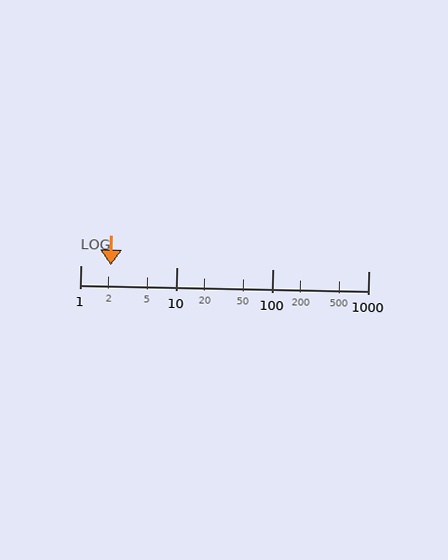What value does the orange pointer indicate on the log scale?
The pointer indicates approximately 2.1.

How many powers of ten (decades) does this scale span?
The scale spans 3 decades, from 1 to 1000.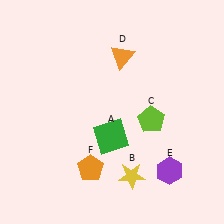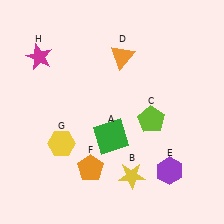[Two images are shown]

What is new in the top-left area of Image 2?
A magenta star (H) was added in the top-left area of Image 2.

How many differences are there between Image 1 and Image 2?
There are 2 differences between the two images.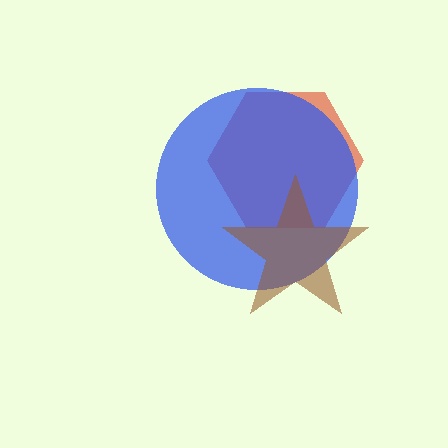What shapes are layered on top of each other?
The layered shapes are: a red hexagon, a blue circle, a brown star.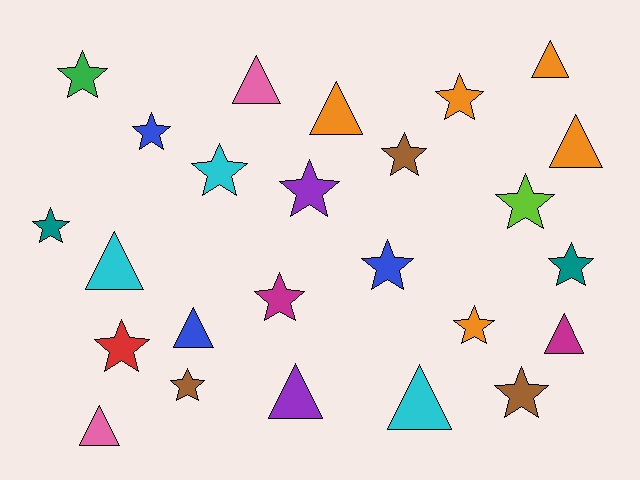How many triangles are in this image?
There are 10 triangles.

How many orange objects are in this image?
There are 5 orange objects.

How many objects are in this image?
There are 25 objects.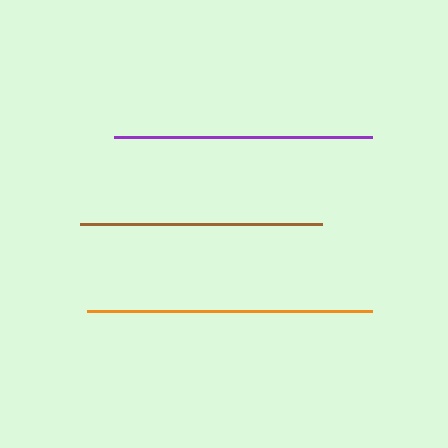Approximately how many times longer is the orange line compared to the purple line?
The orange line is approximately 1.1 times the length of the purple line.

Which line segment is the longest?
The orange line is the longest at approximately 285 pixels.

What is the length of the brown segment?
The brown segment is approximately 242 pixels long.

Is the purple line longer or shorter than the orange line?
The orange line is longer than the purple line.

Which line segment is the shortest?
The brown line is the shortest at approximately 242 pixels.